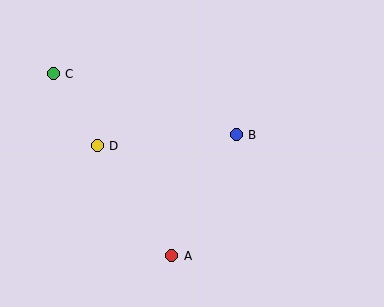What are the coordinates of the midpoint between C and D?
The midpoint between C and D is at (75, 110).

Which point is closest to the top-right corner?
Point B is closest to the top-right corner.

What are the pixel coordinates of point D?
Point D is at (97, 146).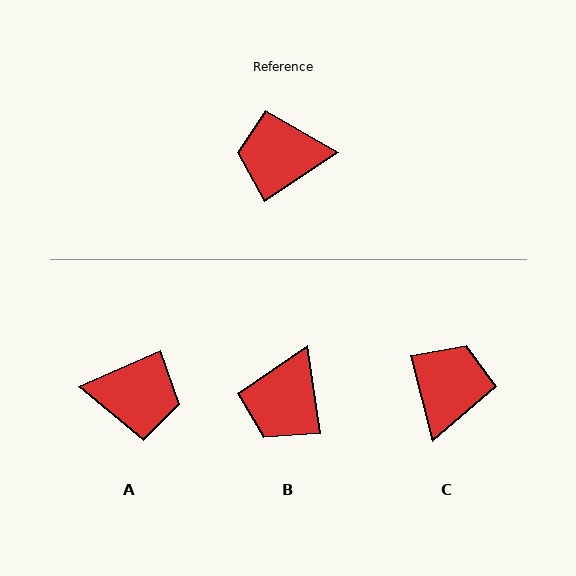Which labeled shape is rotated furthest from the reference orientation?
A, about 170 degrees away.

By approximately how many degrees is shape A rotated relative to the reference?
Approximately 170 degrees counter-clockwise.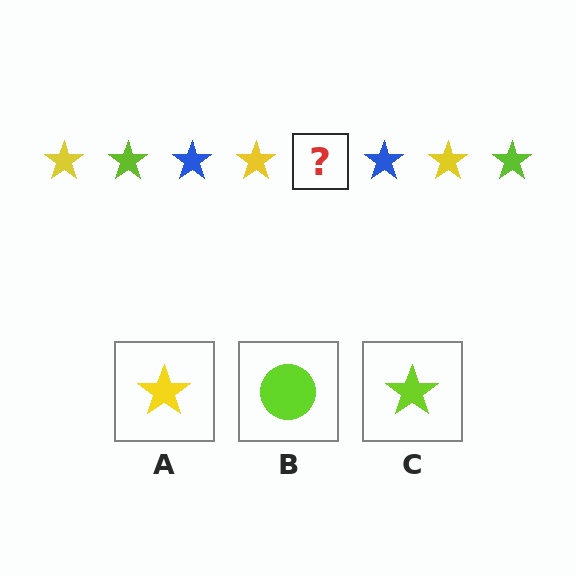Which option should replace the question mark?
Option C.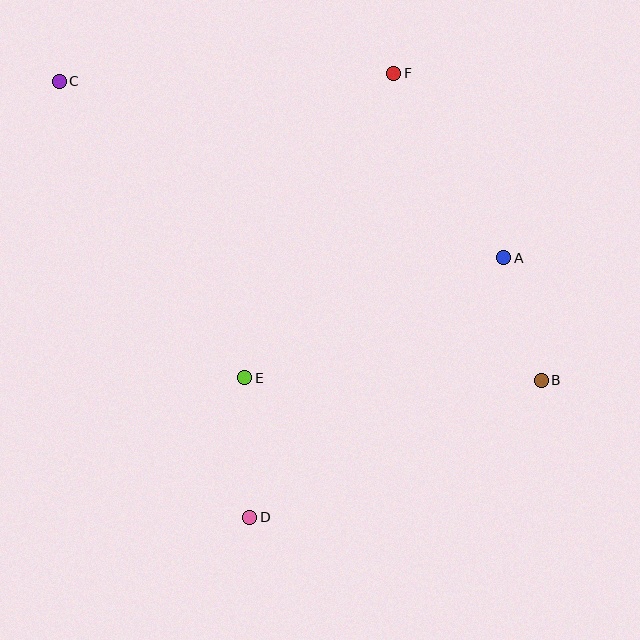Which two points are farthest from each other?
Points B and C are farthest from each other.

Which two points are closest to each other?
Points A and B are closest to each other.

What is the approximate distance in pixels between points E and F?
The distance between E and F is approximately 339 pixels.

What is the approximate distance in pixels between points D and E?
The distance between D and E is approximately 140 pixels.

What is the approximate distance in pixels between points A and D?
The distance between A and D is approximately 363 pixels.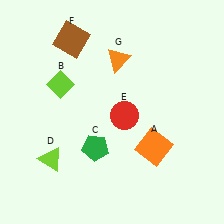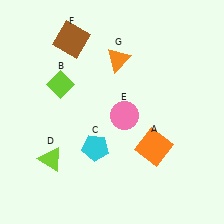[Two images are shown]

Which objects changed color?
C changed from green to cyan. E changed from red to pink.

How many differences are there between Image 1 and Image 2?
There are 2 differences between the two images.